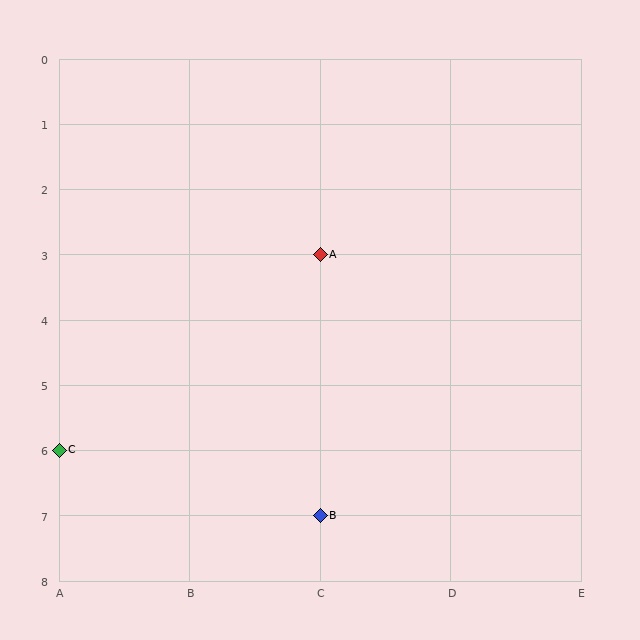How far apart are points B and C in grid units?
Points B and C are 2 columns and 1 row apart (about 2.2 grid units diagonally).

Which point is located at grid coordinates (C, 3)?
Point A is at (C, 3).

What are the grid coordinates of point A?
Point A is at grid coordinates (C, 3).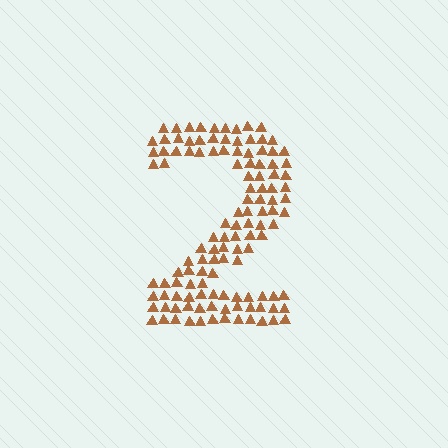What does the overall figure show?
The overall figure shows the digit 2.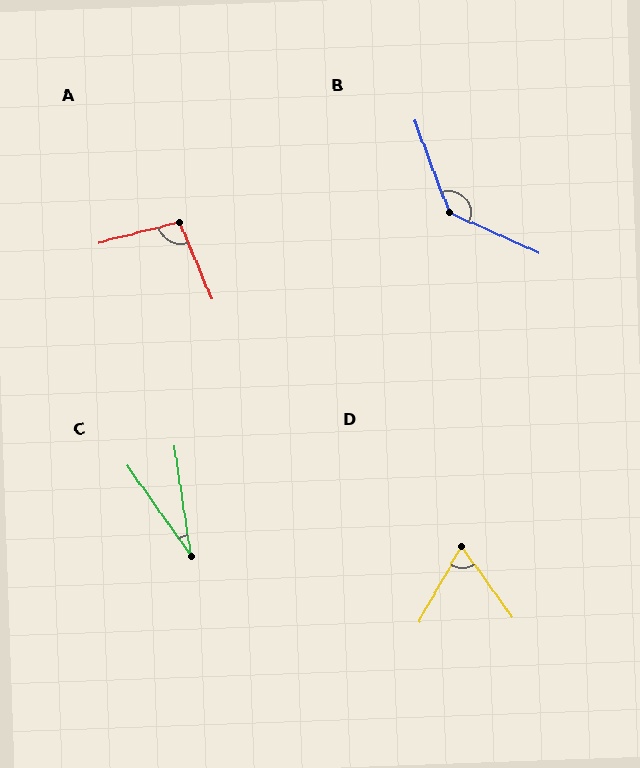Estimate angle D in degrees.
Approximately 65 degrees.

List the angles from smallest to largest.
C (27°), D (65°), A (98°), B (135°).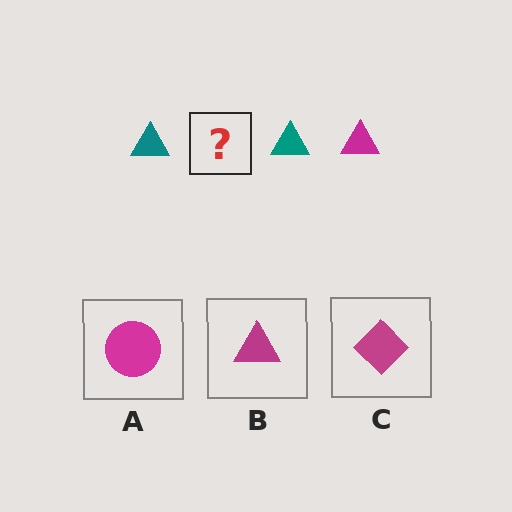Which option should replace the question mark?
Option B.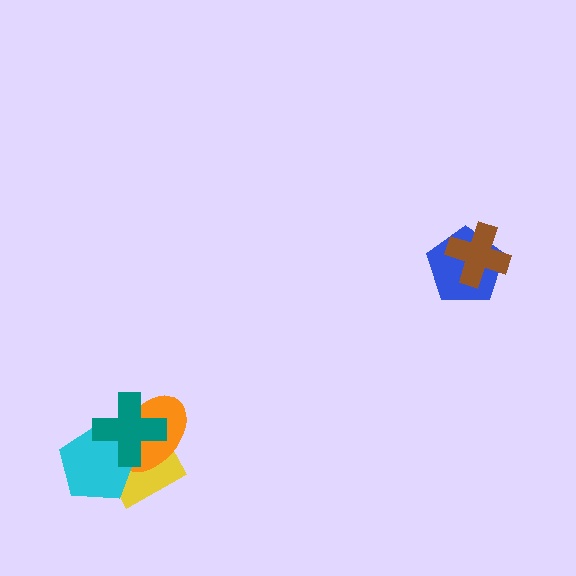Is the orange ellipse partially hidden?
Yes, it is partially covered by another shape.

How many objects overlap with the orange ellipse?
3 objects overlap with the orange ellipse.